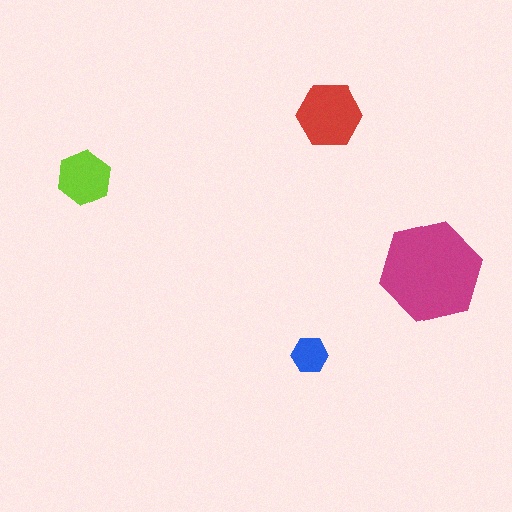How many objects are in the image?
There are 4 objects in the image.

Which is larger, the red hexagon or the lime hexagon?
The red one.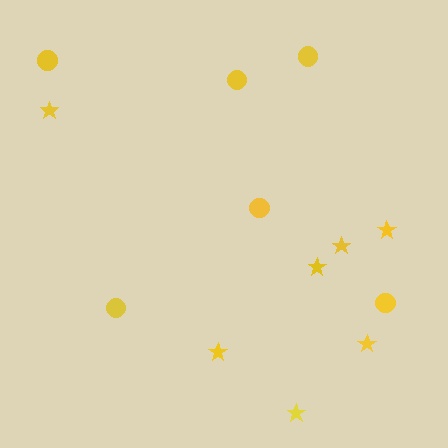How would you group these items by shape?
There are 2 groups: one group of stars (7) and one group of circles (6).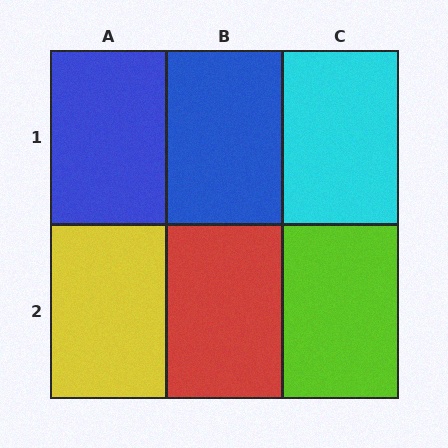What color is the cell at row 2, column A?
Yellow.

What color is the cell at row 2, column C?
Lime.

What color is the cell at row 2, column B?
Red.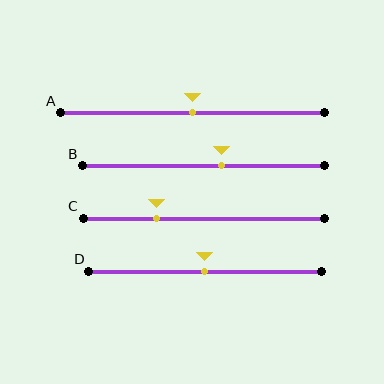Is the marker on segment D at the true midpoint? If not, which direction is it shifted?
Yes, the marker on segment D is at the true midpoint.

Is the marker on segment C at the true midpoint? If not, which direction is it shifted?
No, the marker on segment C is shifted to the left by about 20% of the segment length.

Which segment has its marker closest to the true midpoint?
Segment A has its marker closest to the true midpoint.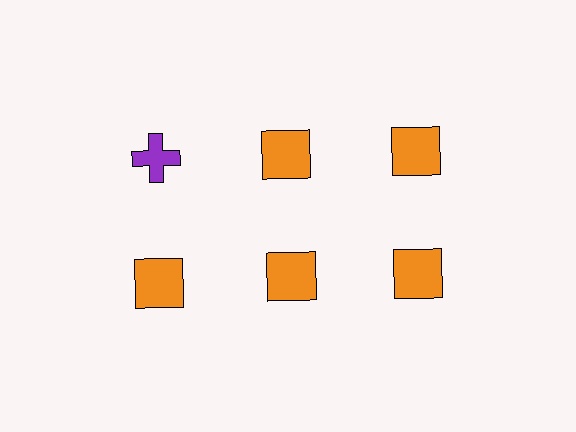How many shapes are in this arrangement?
There are 6 shapes arranged in a grid pattern.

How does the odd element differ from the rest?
It differs in both color (purple instead of orange) and shape (cross instead of square).